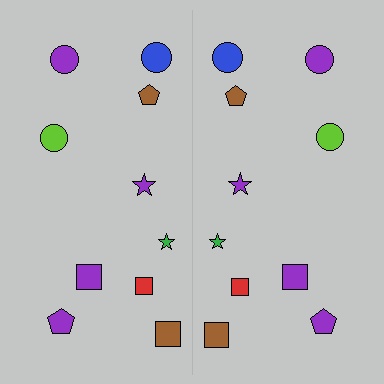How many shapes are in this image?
There are 20 shapes in this image.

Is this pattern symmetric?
Yes, this pattern has bilateral (reflection) symmetry.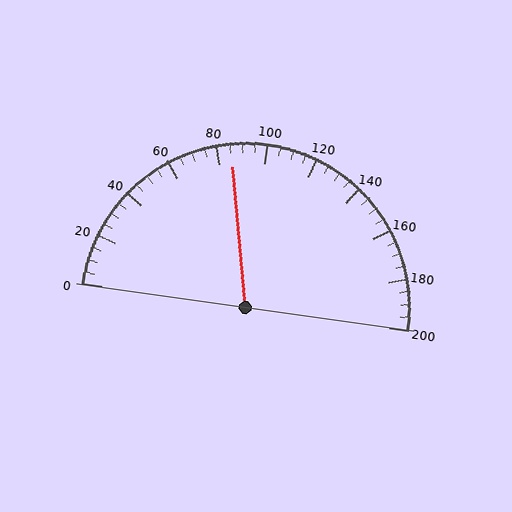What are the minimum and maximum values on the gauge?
The gauge ranges from 0 to 200.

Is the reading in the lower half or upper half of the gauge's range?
The reading is in the lower half of the range (0 to 200).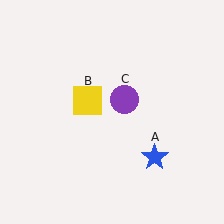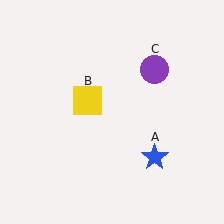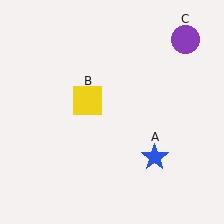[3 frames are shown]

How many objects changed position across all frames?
1 object changed position: purple circle (object C).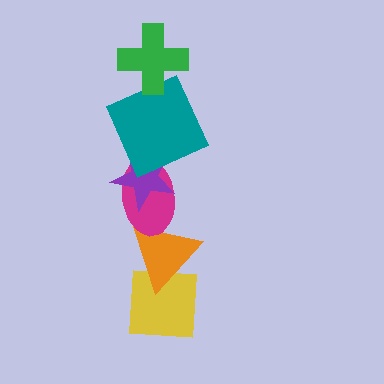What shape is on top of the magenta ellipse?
The purple star is on top of the magenta ellipse.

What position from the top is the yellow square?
The yellow square is 6th from the top.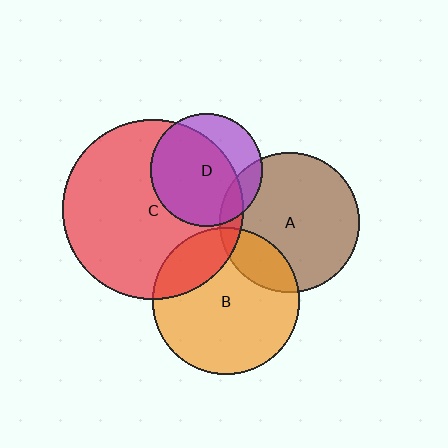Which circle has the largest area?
Circle C (red).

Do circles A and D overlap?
Yes.